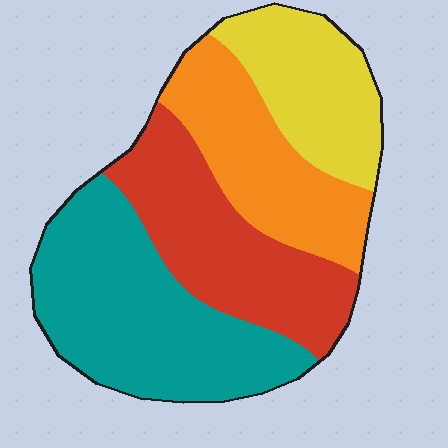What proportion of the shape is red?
Red covers about 25% of the shape.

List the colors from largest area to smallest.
From largest to smallest: teal, red, orange, yellow.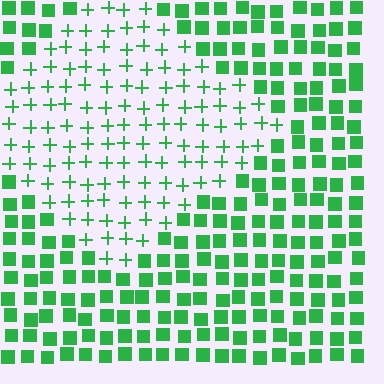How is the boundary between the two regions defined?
The boundary is defined by a change in element shape: plus signs inside vs. squares outside. All elements share the same color and spacing.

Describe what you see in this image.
The image is filled with small green elements arranged in a uniform grid. A diamond-shaped region contains plus signs, while the surrounding area contains squares. The boundary is defined purely by the change in element shape.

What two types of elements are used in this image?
The image uses plus signs inside the diamond region and squares outside it.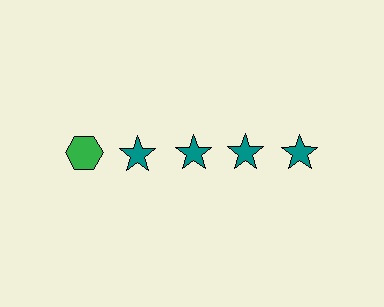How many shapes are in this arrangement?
There are 5 shapes arranged in a grid pattern.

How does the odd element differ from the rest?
It differs in both color (green instead of teal) and shape (hexagon instead of star).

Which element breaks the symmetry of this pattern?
The green hexagon in the top row, leftmost column breaks the symmetry. All other shapes are teal stars.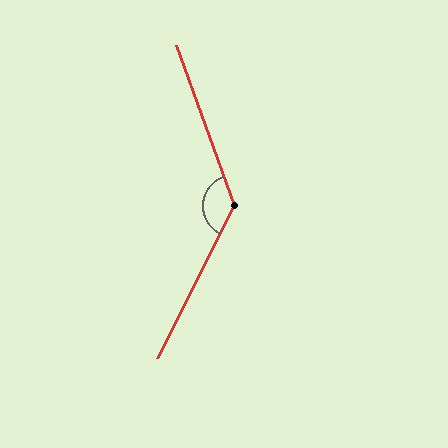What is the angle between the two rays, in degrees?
Approximately 133 degrees.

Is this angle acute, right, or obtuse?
It is obtuse.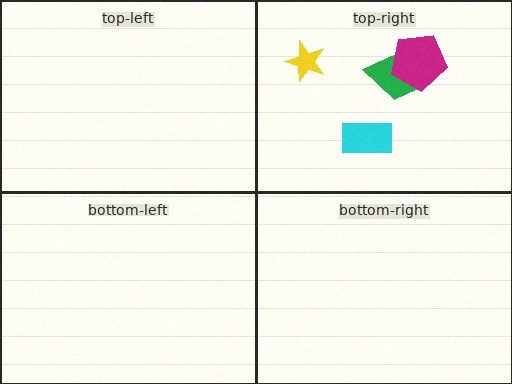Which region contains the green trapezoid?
The top-right region.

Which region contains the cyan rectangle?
The top-right region.